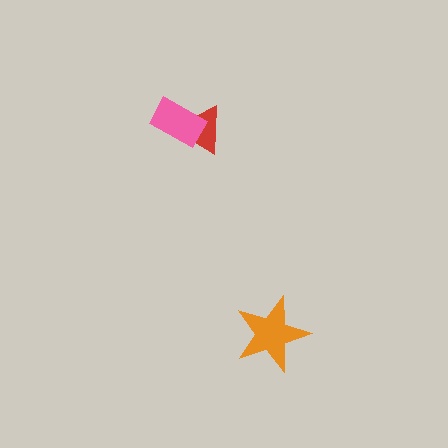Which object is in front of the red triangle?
The pink rectangle is in front of the red triangle.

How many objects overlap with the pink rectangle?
1 object overlaps with the pink rectangle.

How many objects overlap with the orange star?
0 objects overlap with the orange star.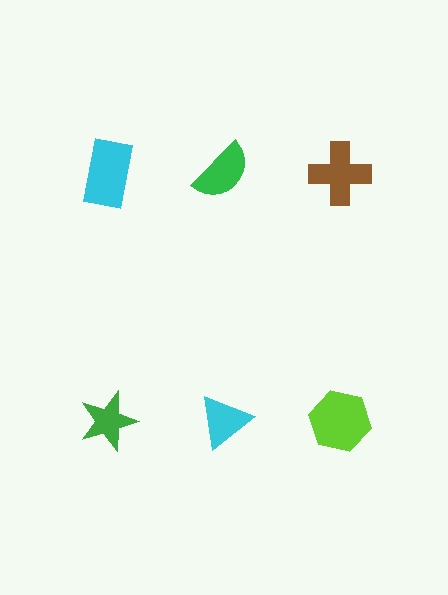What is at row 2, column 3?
A lime hexagon.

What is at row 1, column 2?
A green semicircle.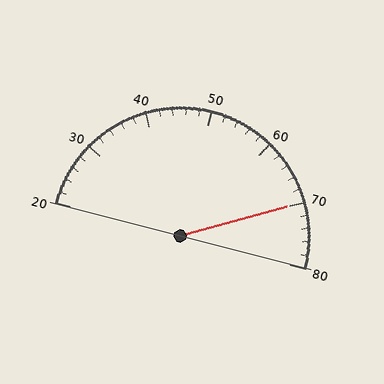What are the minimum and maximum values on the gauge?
The gauge ranges from 20 to 80.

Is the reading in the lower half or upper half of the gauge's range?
The reading is in the upper half of the range (20 to 80).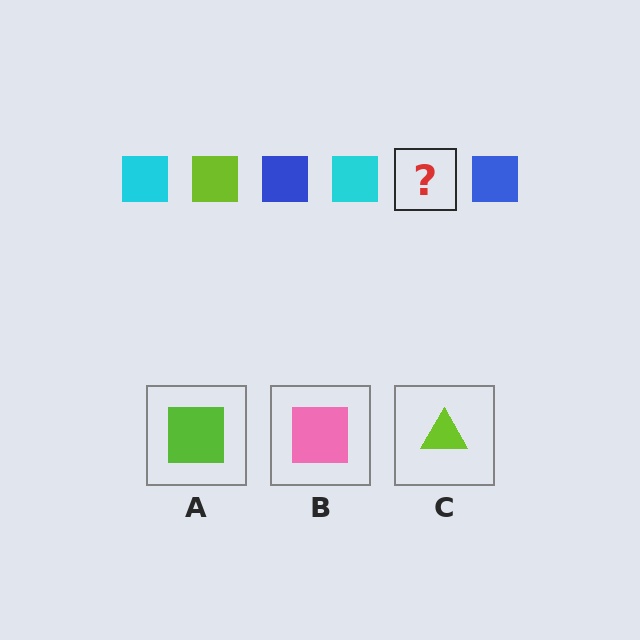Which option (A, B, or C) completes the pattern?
A.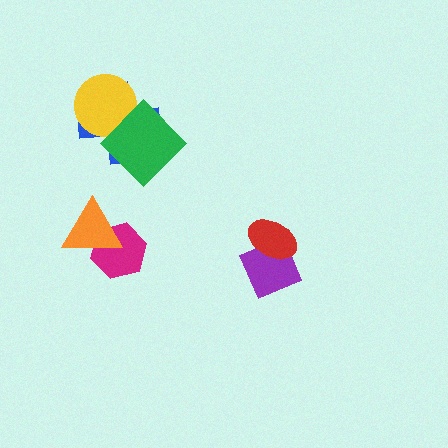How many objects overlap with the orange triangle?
1 object overlaps with the orange triangle.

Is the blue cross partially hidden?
Yes, it is partially covered by another shape.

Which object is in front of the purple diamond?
The red ellipse is in front of the purple diamond.